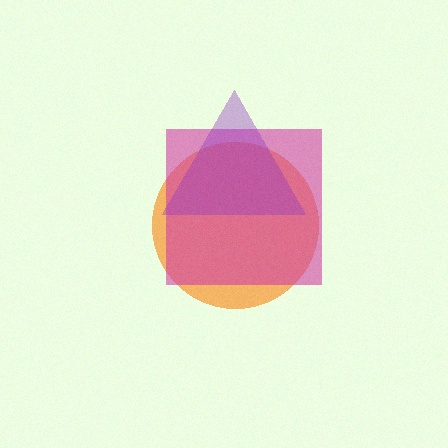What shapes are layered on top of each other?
The layered shapes are: an orange circle, a magenta square, a purple triangle.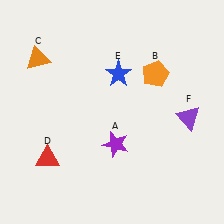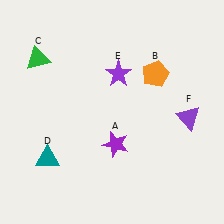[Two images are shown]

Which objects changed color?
C changed from orange to green. D changed from red to teal. E changed from blue to purple.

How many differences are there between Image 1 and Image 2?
There are 3 differences between the two images.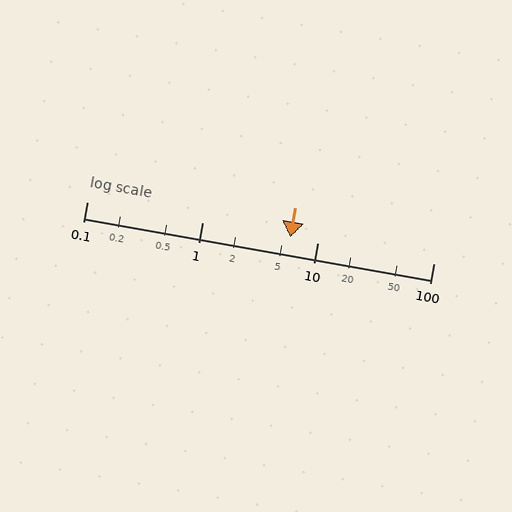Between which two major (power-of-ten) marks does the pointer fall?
The pointer is between 1 and 10.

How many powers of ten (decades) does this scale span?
The scale spans 3 decades, from 0.1 to 100.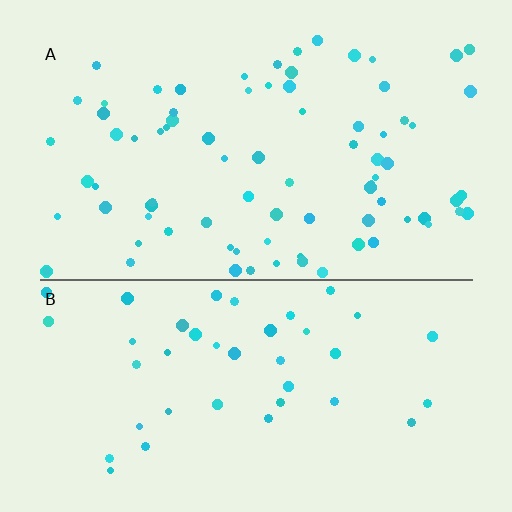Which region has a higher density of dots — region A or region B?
A (the top).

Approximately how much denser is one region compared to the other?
Approximately 1.9× — region A over region B.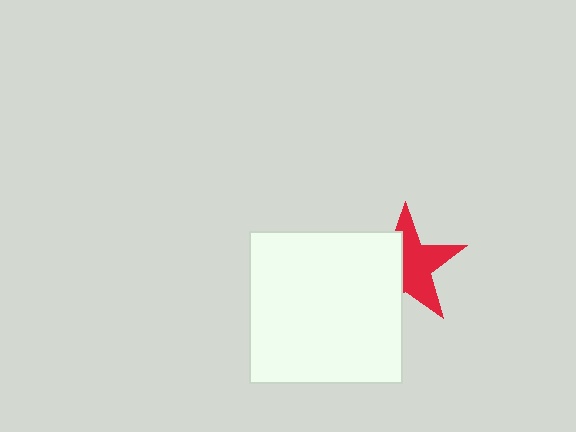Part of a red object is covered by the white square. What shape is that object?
It is a star.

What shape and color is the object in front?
The object in front is a white square.